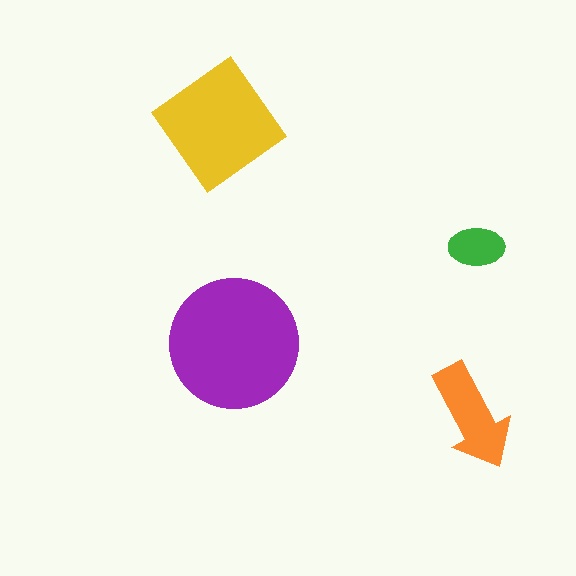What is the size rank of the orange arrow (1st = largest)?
3rd.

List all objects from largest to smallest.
The purple circle, the yellow diamond, the orange arrow, the green ellipse.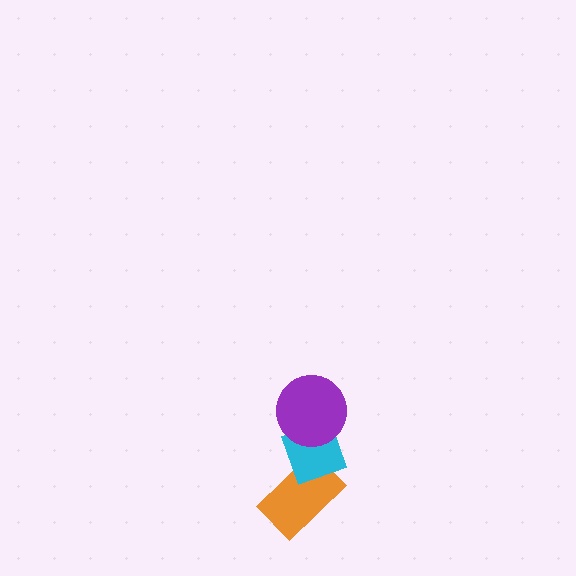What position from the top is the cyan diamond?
The cyan diamond is 2nd from the top.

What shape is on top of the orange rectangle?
The cyan diamond is on top of the orange rectangle.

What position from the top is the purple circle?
The purple circle is 1st from the top.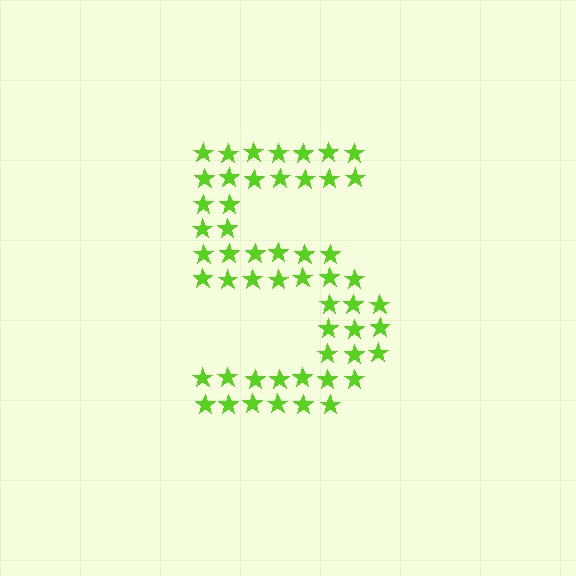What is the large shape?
The large shape is the digit 5.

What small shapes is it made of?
It is made of small stars.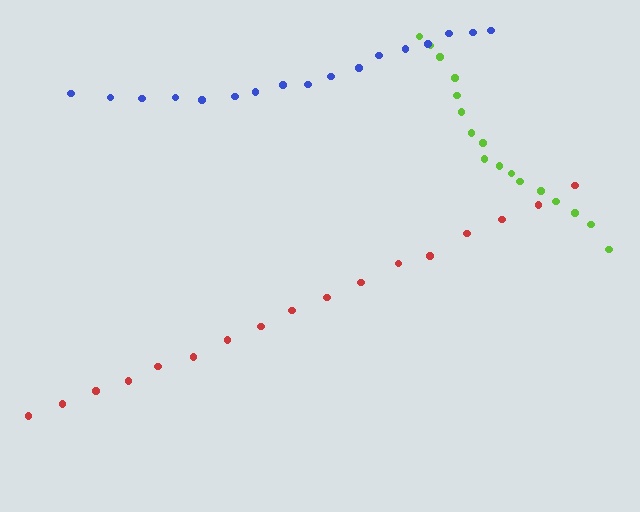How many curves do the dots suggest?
There are 3 distinct paths.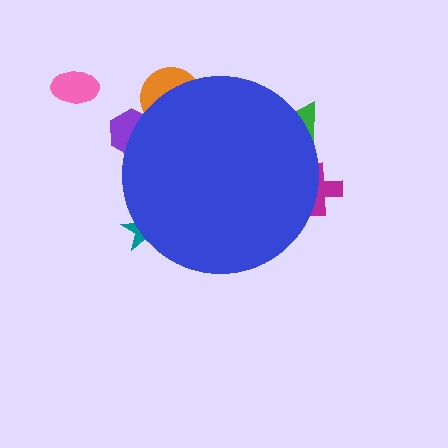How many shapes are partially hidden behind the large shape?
5 shapes are partially hidden.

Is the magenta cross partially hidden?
Yes, the magenta cross is partially hidden behind the blue circle.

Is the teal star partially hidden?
Yes, the teal star is partially hidden behind the blue circle.